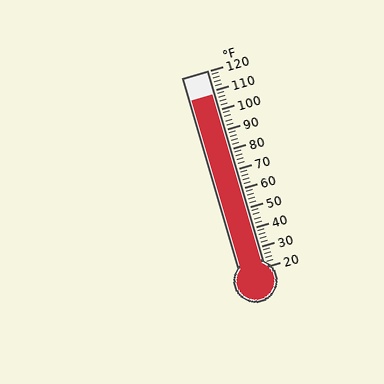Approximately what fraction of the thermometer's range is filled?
The thermometer is filled to approximately 90% of its range.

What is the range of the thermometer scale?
The thermometer scale ranges from 20°F to 120°F.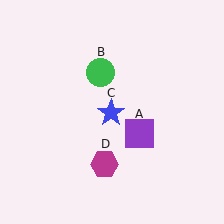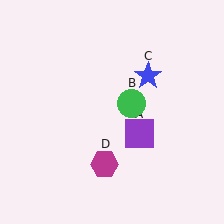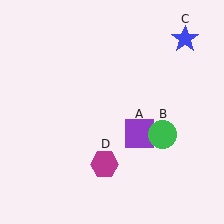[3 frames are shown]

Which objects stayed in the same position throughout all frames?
Purple square (object A) and magenta hexagon (object D) remained stationary.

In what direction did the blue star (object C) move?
The blue star (object C) moved up and to the right.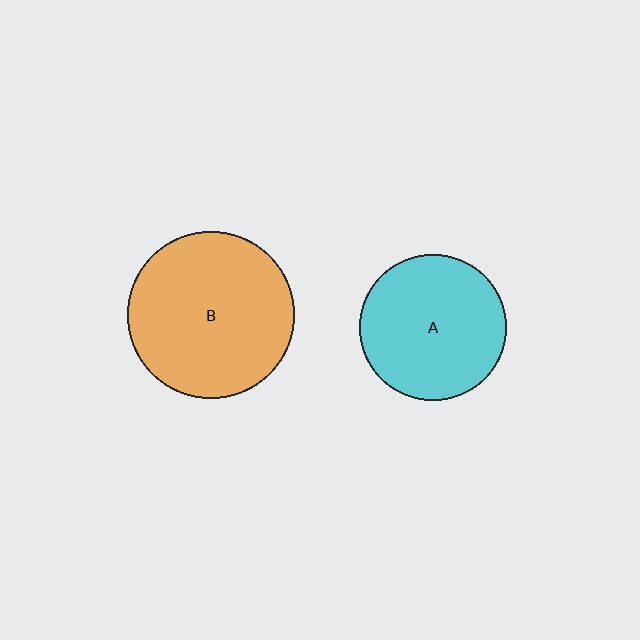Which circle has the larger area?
Circle B (orange).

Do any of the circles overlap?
No, none of the circles overlap.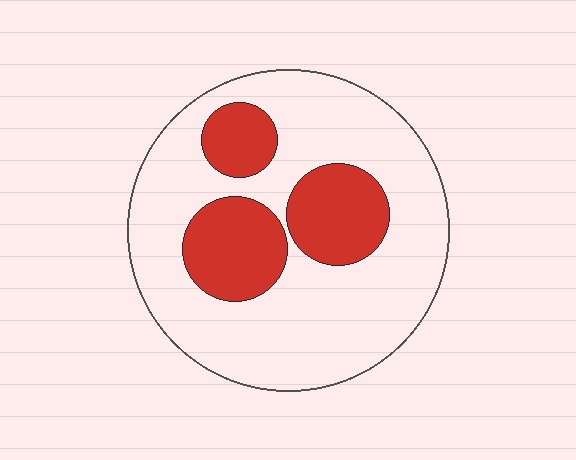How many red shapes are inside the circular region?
3.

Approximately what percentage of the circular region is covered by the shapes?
Approximately 25%.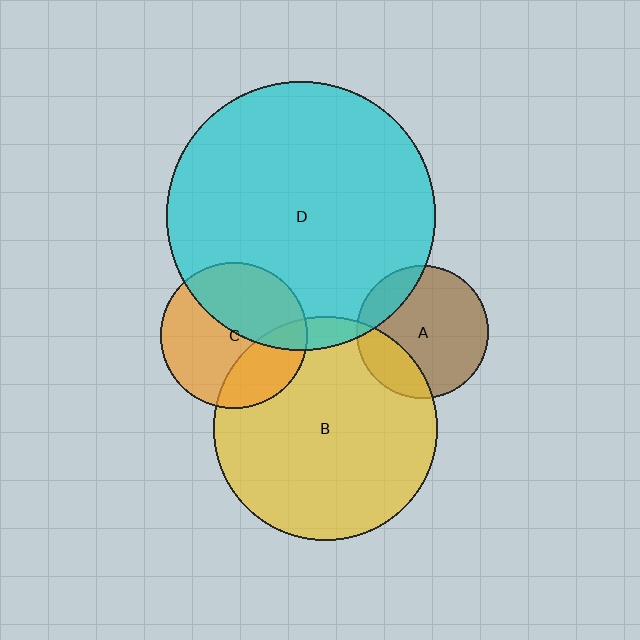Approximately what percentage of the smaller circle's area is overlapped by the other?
Approximately 5%.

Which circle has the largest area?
Circle D (cyan).